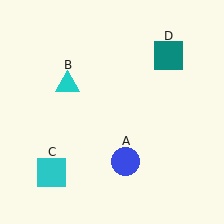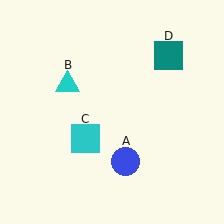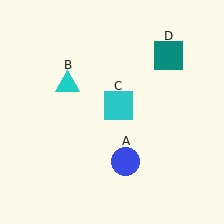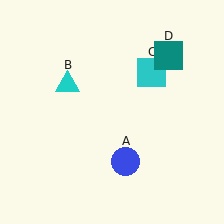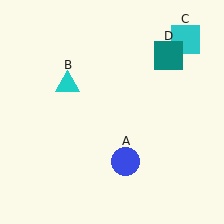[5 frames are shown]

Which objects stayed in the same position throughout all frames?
Blue circle (object A) and cyan triangle (object B) and teal square (object D) remained stationary.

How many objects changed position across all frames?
1 object changed position: cyan square (object C).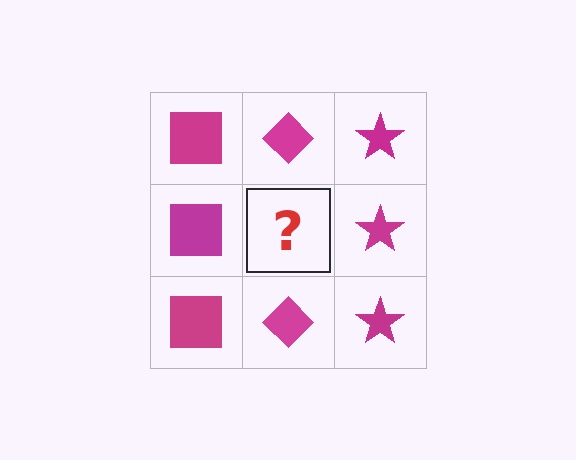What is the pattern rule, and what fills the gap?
The rule is that each column has a consistent shape. The gap should be filled with a magenta diamond.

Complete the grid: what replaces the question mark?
The question mark should be replaced with a magenta diamond.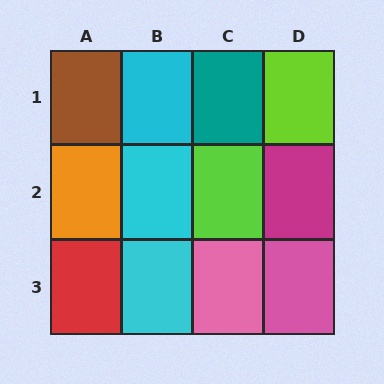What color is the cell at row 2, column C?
Lime.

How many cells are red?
1 cell is red.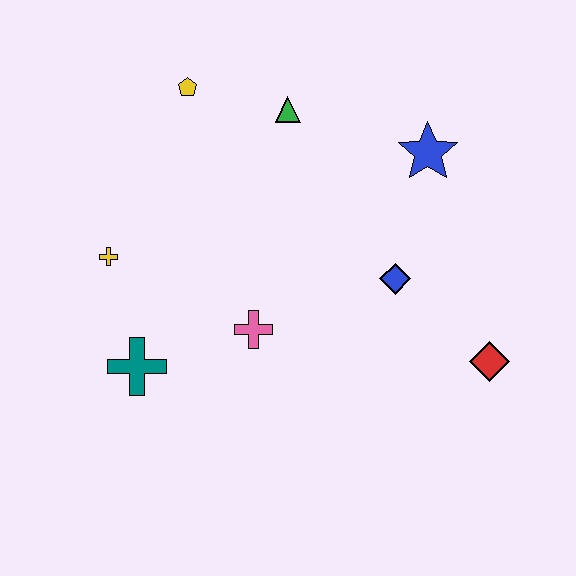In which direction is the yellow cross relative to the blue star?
The yellow cross is to the left of the blue star.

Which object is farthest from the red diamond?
The yellow pentagon is farthest from the red diamond.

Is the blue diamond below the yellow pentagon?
Yes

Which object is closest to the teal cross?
The yellow cross is closest to the teal cross.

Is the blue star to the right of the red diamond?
No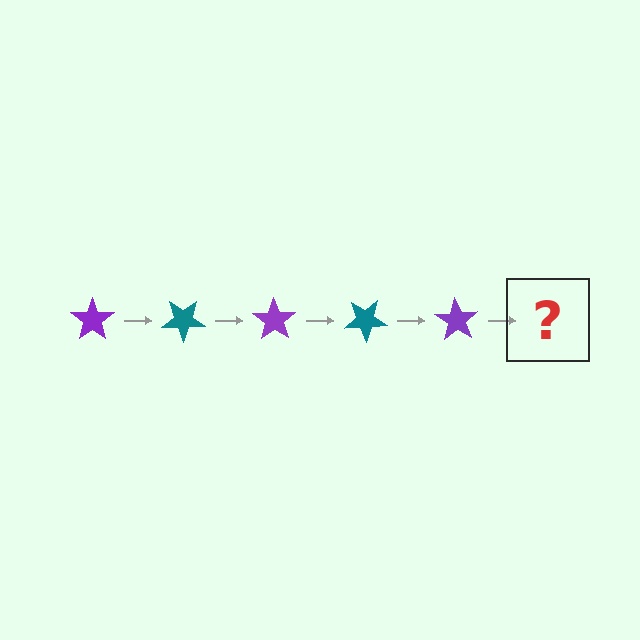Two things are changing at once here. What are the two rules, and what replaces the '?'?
The two rules are that it rotates 35 degrees each step and the color cycles through purple and teal. The '?' should be a teal star, rotated 175 degrees from the start.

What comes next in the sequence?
The next element should be a teal star, rotated 175 degrees from the start.